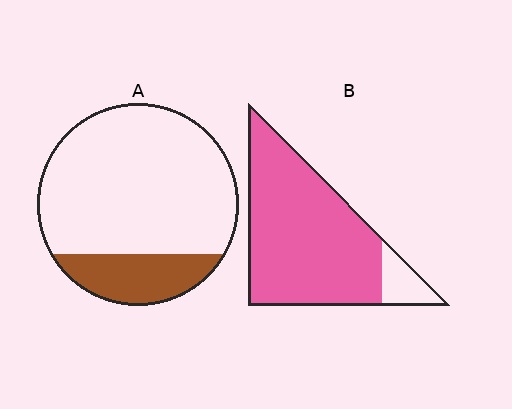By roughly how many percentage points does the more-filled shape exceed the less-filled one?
By roughly 70 percentage points (B over A).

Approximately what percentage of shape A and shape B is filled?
A is approximately 20% and B is approximately 90%.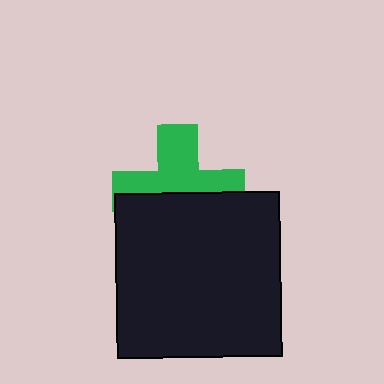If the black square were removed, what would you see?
You would see the complete green cross.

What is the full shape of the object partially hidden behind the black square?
The partially hidden object is a green cross.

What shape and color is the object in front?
The object in front is a black square.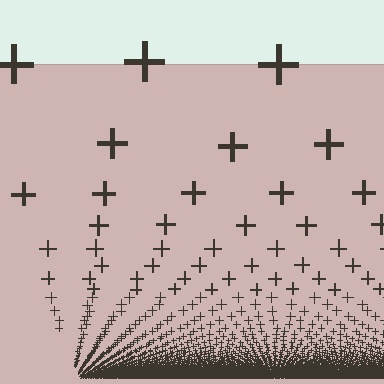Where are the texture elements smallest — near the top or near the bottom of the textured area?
Near the bottom.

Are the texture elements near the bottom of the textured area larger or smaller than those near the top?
Smaller. The gradient is inverted — elements near the bottom are smaller and denser.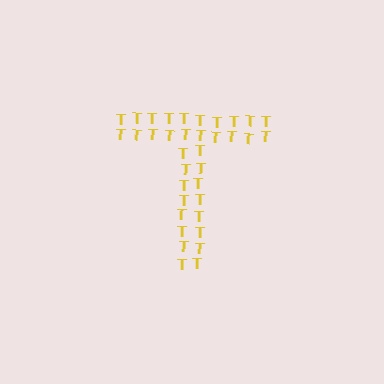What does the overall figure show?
The overall figure shows the letter T.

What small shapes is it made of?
It is made of small letter T's.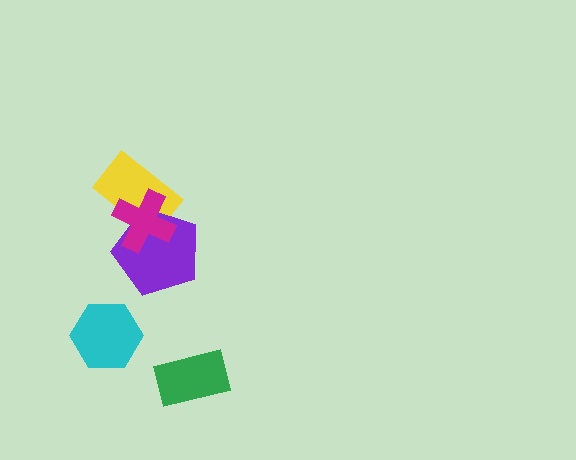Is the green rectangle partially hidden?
No, no other shape covers it.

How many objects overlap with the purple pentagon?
2 objects overlap with the purple pentagon.